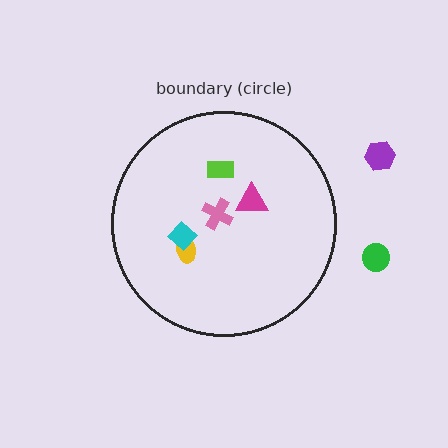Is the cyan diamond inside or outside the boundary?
Inside.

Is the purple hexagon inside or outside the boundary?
Outside.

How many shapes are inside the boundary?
5 inside, 2 outside.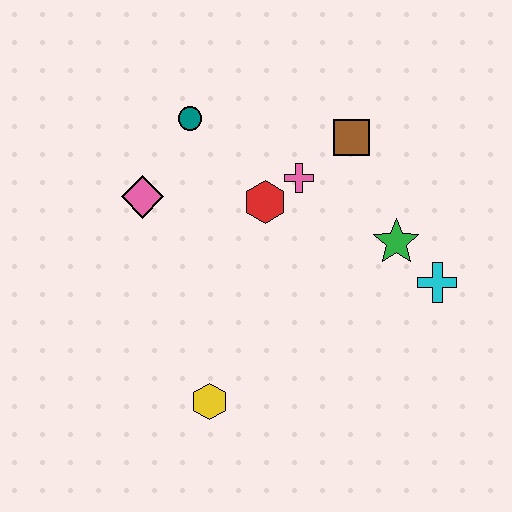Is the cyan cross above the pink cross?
No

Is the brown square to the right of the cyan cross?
No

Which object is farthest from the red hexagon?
The yellow hexagon is farthest from the red hexagon.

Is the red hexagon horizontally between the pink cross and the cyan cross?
No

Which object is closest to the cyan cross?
The green star is closest to the cyan cross.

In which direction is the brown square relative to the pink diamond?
The brown square is to the right of the pink diamond.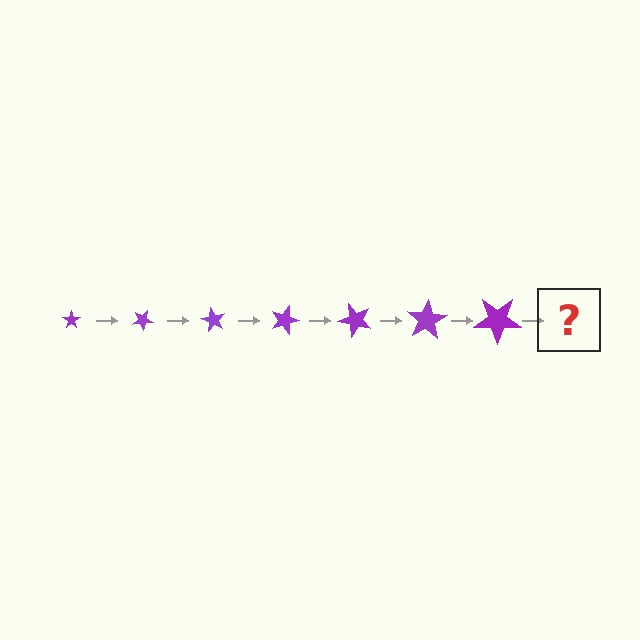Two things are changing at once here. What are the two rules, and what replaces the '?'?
The two rules are that the star grows larger each step and it rotates 30 degrees each step. The '?' should be a star, larger than the previous one and rotated 210 degrees from the start.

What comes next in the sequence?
The next element should be a star, larger than the previous one and rotated 210 degrees from the start.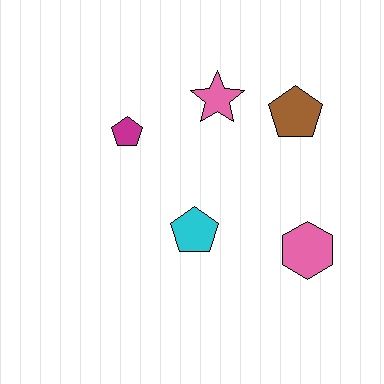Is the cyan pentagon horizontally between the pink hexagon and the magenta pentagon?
Yes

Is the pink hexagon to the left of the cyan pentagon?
No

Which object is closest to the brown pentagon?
The pink star is closest to the brown pentagon.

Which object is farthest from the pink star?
The pink hexagon is farthest from the pink star.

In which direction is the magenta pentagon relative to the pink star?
The magenta pentagon is to the left of the pink star.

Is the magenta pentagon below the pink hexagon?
No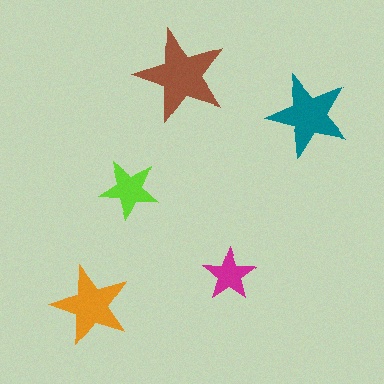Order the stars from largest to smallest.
the brown one, the teal one, the orange one, the lime one, the magenta one.